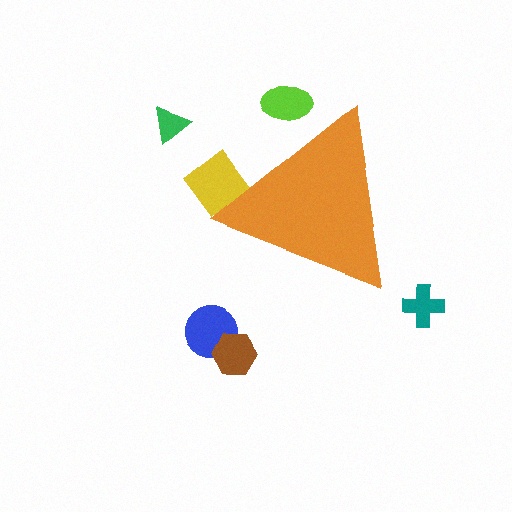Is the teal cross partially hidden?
No, the teal cross is fully visible.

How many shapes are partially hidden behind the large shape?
2 shapes are partially hidden.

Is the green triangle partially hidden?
No, the green triangle is fully visible.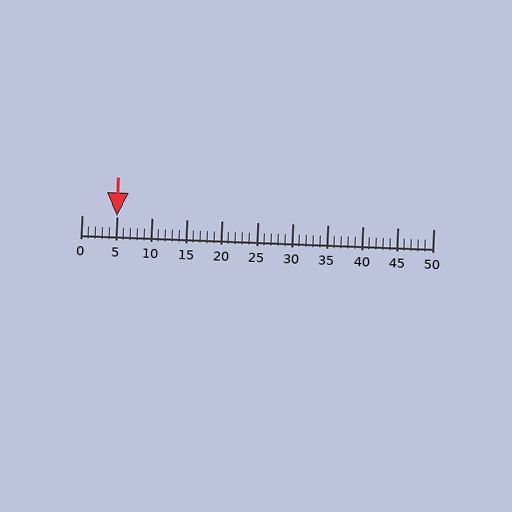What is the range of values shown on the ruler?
The ruler shows values from 0 to 50.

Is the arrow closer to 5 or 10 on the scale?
The arrow is closer to 5.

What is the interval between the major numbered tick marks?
The major tick marks are spaced 5 units apart.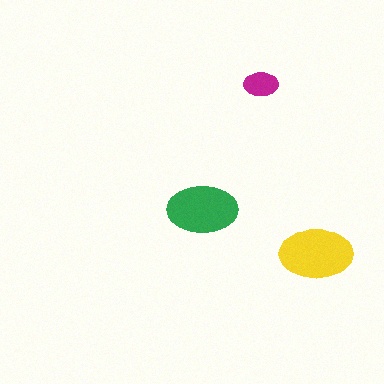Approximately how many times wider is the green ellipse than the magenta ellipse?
About 2 times wider.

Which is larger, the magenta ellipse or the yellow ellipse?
The yellow one.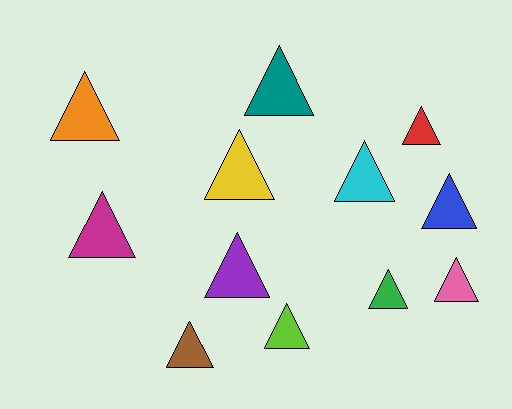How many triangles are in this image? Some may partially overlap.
There are 12 triangles.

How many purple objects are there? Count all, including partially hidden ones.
There is 1 purple object.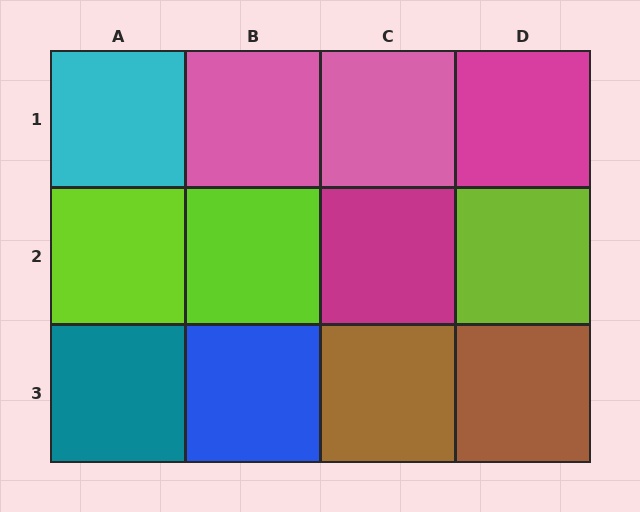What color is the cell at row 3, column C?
Brown.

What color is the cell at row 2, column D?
Lime.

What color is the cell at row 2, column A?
Lime.